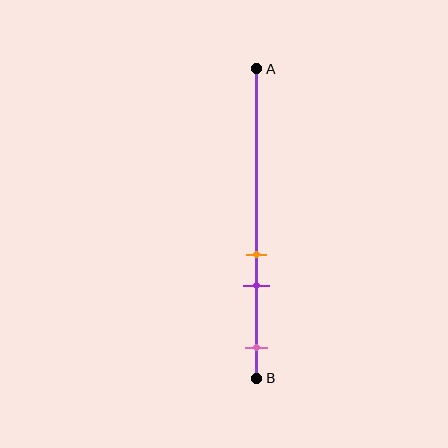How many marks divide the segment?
There are 3 marks dividing the segment.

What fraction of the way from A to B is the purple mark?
The purple mark is approximately 70% (0.7) of the way from A to B.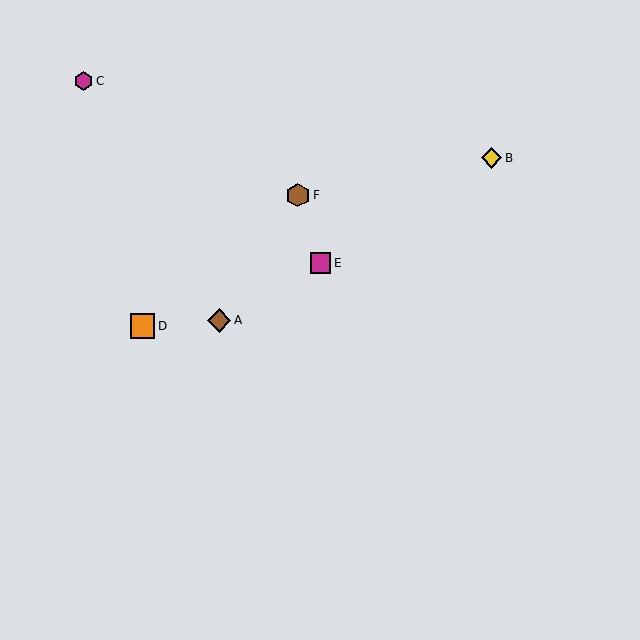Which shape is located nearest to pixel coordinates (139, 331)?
The orange square (labeled D) at (142, 326) is nearest to that location.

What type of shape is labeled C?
Shape C is a magenta hexagon.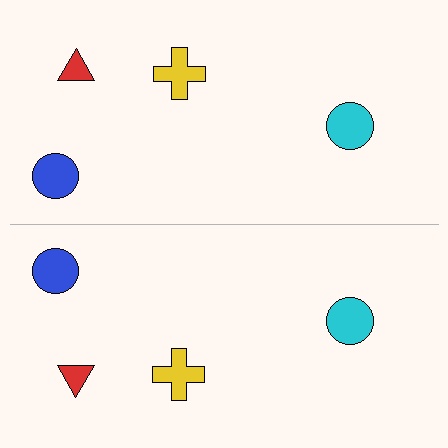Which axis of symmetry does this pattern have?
The pattern has a horizontal axis of symmetry running through the center of the image.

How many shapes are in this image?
There are 8 shapes in this image.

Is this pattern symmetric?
Yes, this pattern has bilateral (reflection) symmetry.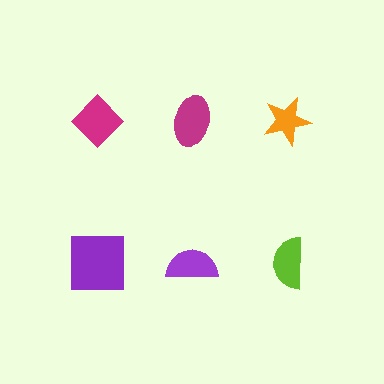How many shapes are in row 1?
3 shapes.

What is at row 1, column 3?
An orange star.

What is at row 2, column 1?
A purple square.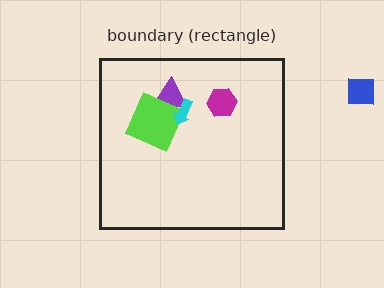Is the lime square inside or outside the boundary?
Inside.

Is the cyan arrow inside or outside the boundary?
Inside.